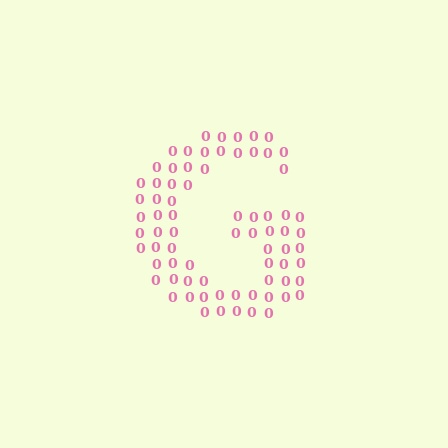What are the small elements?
The small elements are digit 0's.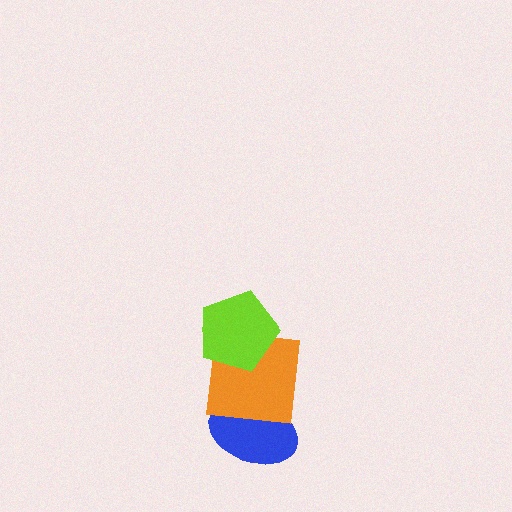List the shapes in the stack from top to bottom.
From top to bottom: the lime pentagon, the orange square, the blue ellipse.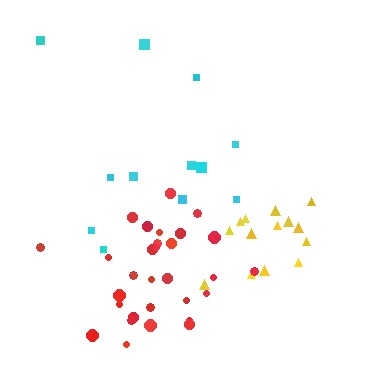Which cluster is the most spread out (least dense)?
Cyan.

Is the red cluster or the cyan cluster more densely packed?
Red.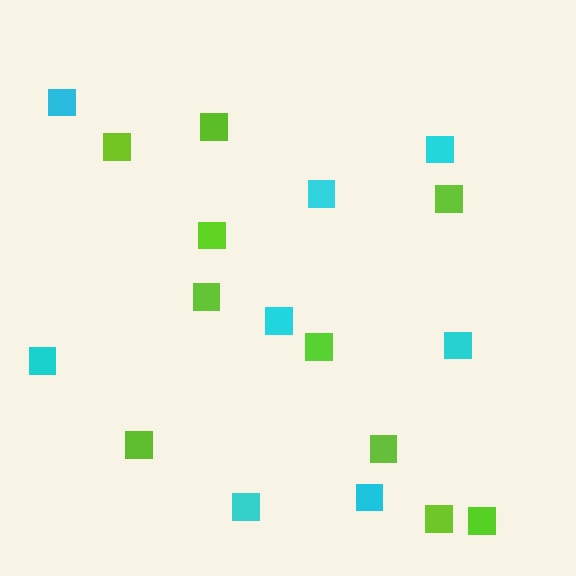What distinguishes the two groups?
There are 2 groups: one group of cyan squares (8) and one group of lime squares (10).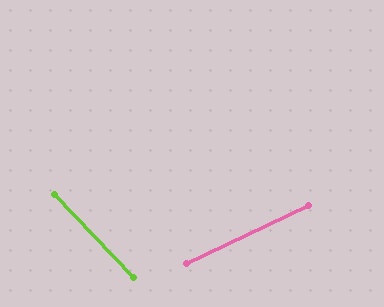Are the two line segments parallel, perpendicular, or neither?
Neither parallel nor perpendicular — they differ by about 72°.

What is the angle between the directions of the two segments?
Approximately 72 degrees.